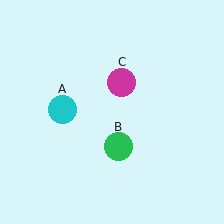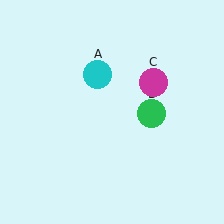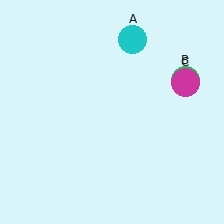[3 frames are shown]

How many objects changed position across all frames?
3 objects changed position: cyan circle (object A), green circle (object B), magenta circle (object C).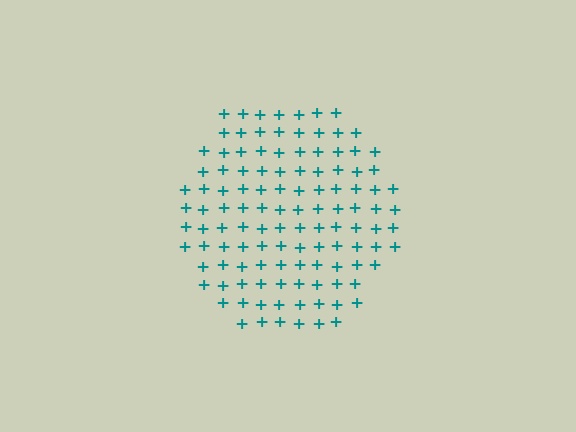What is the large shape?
The large shape is a hexagon.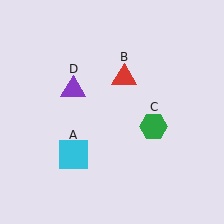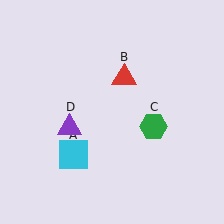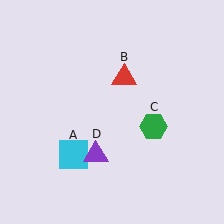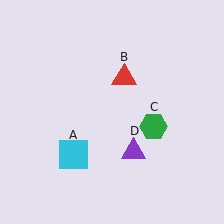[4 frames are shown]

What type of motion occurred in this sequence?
The purple triangle (object D) rotated counterclockwise around the center of the scene.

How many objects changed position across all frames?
1 object changed position: purple triangle (object D).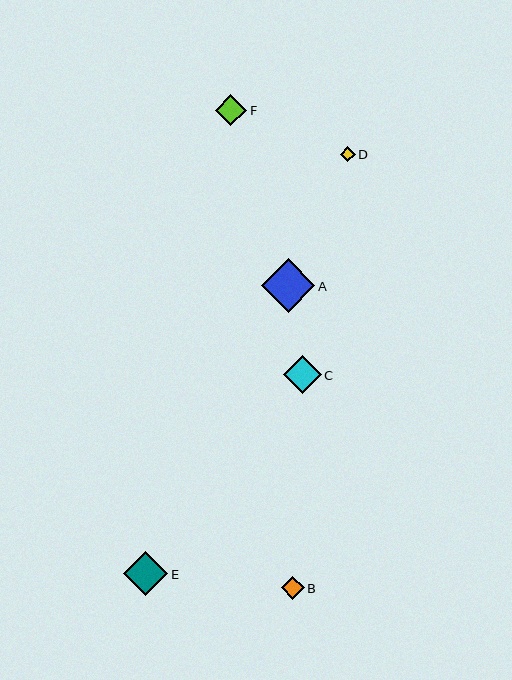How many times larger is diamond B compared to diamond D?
Diamond B is approximately 1.5 times the size of diamond D.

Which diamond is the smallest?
Diamond D is the smallest with a size of approximately 15 pixels.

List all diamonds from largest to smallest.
From largest to smallest: A, E, C, F, B, D.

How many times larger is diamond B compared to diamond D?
Diamond B is approximately 1.5 times the size of diamond D.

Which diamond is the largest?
Diamond A is the largest with a size of approximately 54 pixels.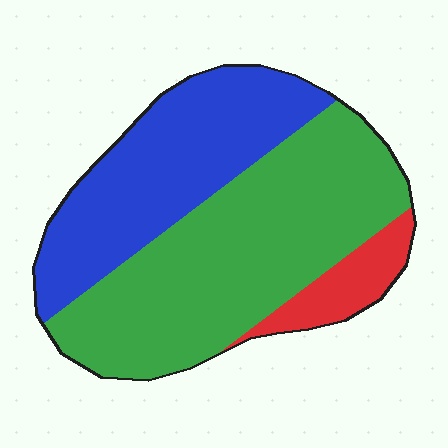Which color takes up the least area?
Red, at roughly 10%.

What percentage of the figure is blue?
Blue takes up about three eighths (3/8) of the figure.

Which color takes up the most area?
Green, at roughly 55%.